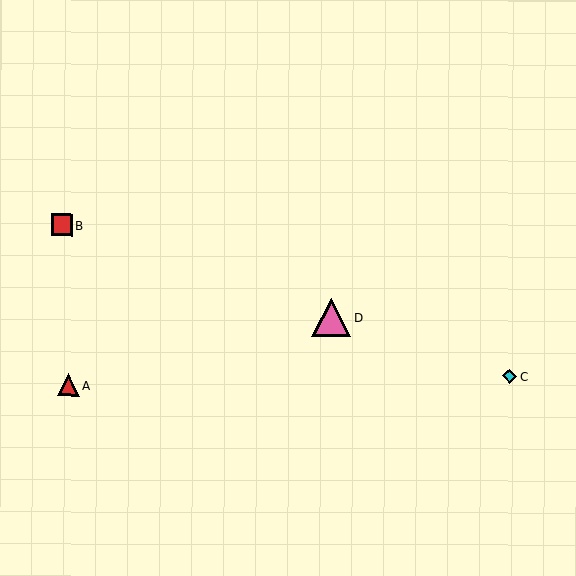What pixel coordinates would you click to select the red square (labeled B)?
Click at (62, 225) to select the red square B.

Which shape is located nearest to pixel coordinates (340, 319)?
The pink triangle (labeled D) at (331, 318) is nearest to that location.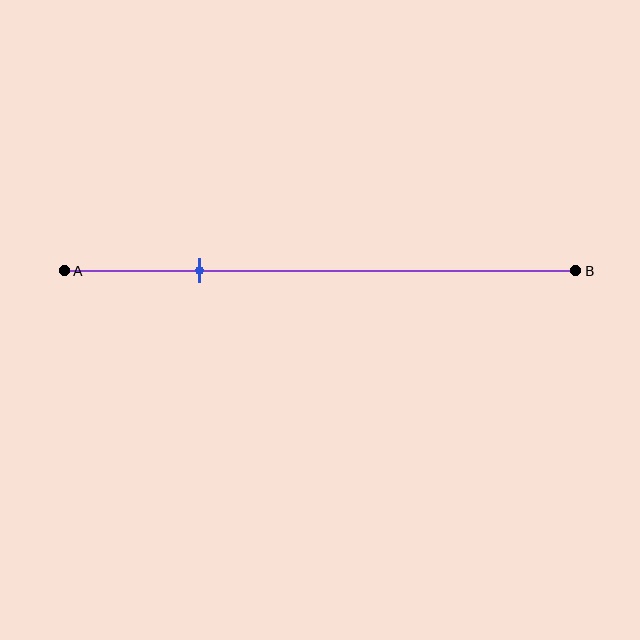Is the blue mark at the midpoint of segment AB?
No, the mark is at about 25% from A, not at the 50% midpoint.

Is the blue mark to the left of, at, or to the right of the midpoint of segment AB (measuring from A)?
The blue mark is to the left of the midpoint of segment AB.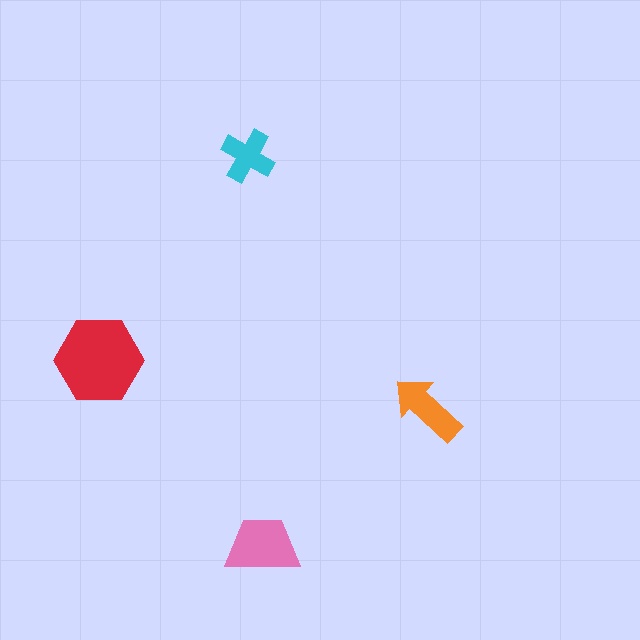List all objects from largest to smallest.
The red hexagon, the pink trapezoid, the orange arrow, the cyan cross.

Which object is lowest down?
The pink trapezoid is bottommost.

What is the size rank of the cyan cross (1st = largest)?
4th.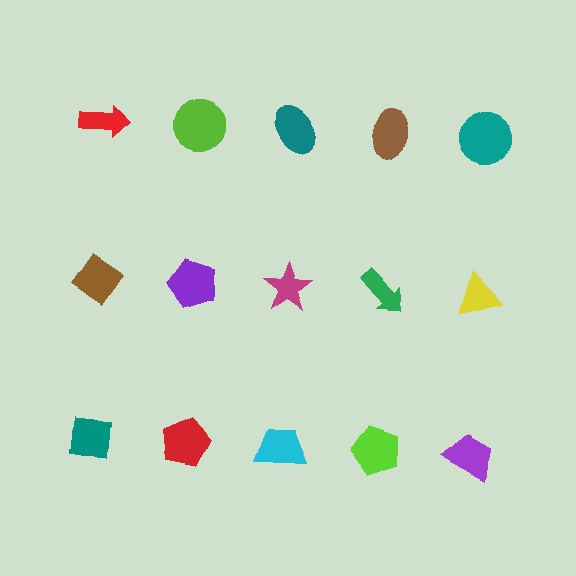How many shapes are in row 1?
5 shapes.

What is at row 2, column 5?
A yellow triangle.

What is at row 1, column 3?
A teal ellipse.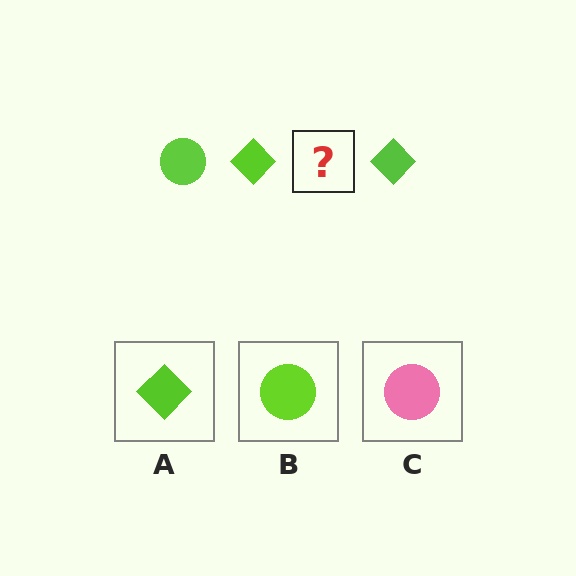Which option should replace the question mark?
Option B.